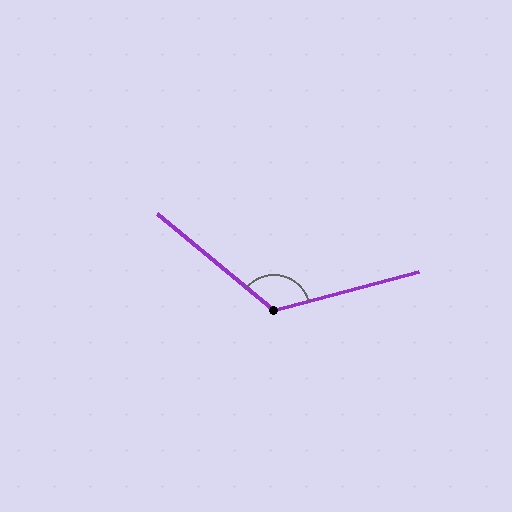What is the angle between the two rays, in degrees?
Approximately 125 degrees.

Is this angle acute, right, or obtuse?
It is obtuse.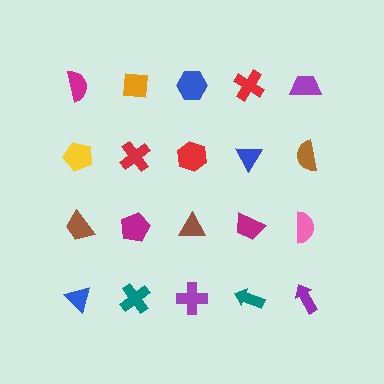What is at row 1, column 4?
A red cross.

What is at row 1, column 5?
A purple trapezoid.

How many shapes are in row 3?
5 shapes.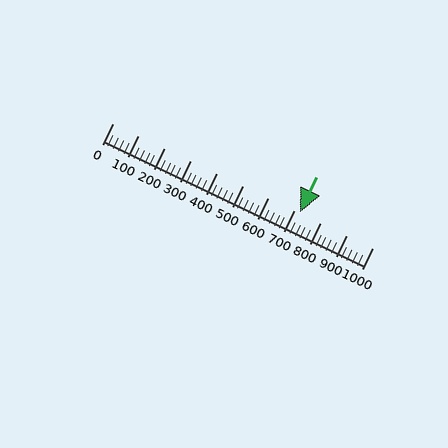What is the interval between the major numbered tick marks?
The major tick marks are spaced 100 units apart.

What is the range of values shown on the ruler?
The ruler shows values from 0 to 1000.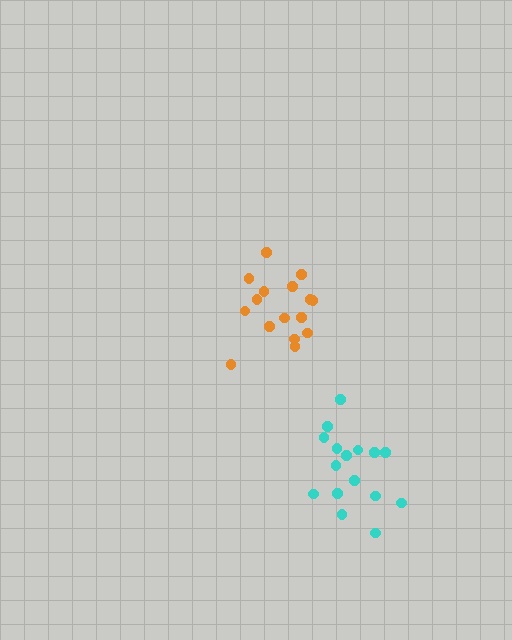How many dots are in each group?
Group 1: 16 dots, Group 2: 16 dots (32 total).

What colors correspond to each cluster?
The clusters are colored: cyan, orange.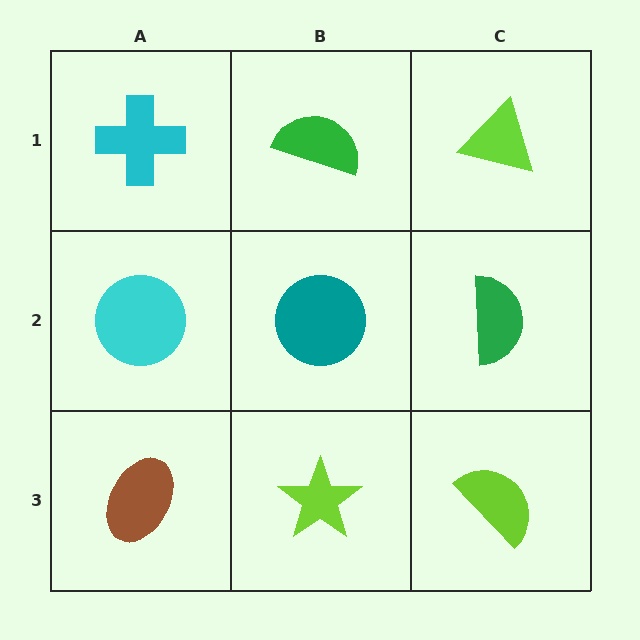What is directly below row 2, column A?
A brown ellipse.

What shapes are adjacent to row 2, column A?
A cyan cross (row 1, column A), a brown ellipse (row 3, column A), a teal circle (row 2, column B).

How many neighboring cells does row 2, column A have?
3.